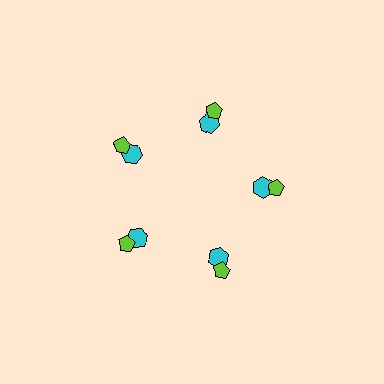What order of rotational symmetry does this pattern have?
This pattern has 5-fold rotational symmetry.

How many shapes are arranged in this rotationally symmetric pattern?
There are 10 shapes, arranged in 5 groups of 2.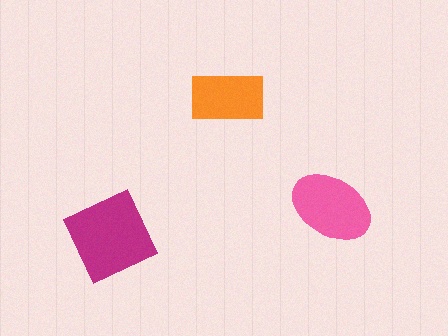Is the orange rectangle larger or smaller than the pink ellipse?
Smaller.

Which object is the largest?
The magenta diamond.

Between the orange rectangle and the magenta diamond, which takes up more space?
The magenta diamond.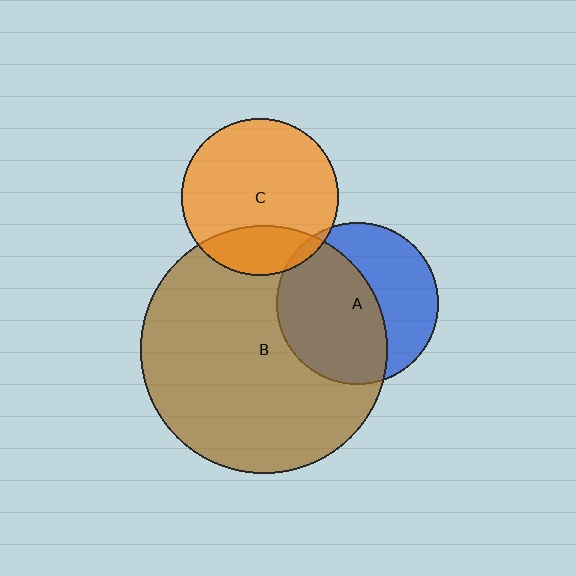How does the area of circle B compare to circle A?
Approximately 2.3 times.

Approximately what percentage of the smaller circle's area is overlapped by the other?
Approximately 5%.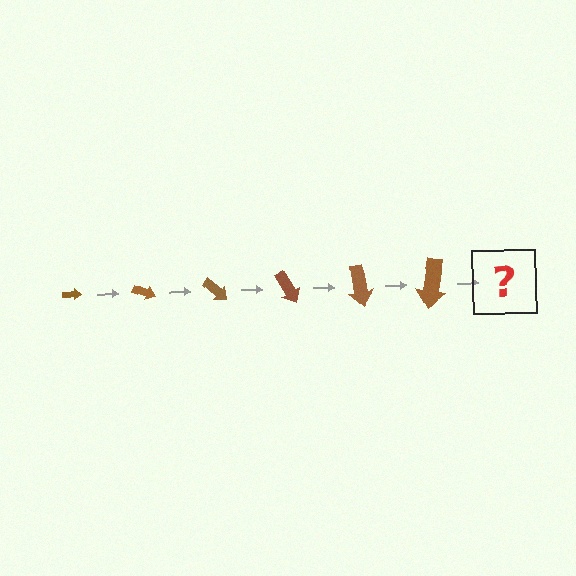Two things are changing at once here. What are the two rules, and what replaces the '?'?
The two rules are that the arrow grows larger each step and it rotates 20 degrees each step. The '?' should be an arrow, larger than the previous one and rotated 120 degrees from the start.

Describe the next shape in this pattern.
It should be an arrow, larger than the previous one and rotated 120 degrees from the start.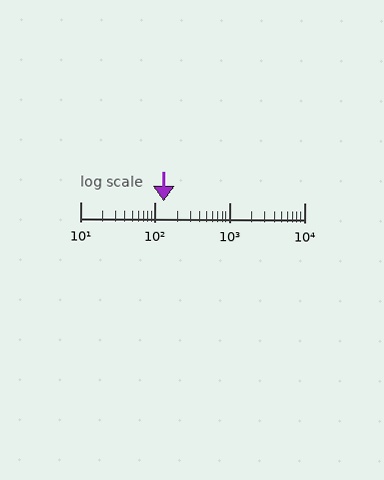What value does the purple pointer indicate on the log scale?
The pointer indicates approximately 130.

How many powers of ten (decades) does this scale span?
The scale spans 3 decades, from 10 to 10000.